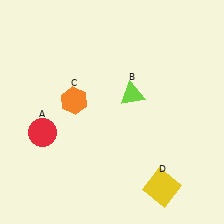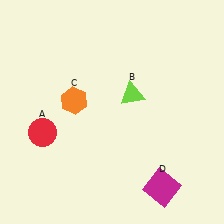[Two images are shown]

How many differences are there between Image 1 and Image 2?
There is 1 difference between the two images.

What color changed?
The square (D) changed from yellow in Image 1 to magenta in Image 2.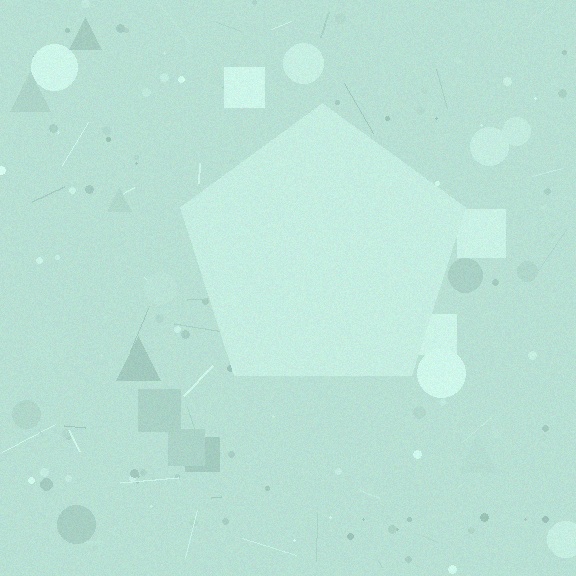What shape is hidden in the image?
A pentagon is hidden in the image.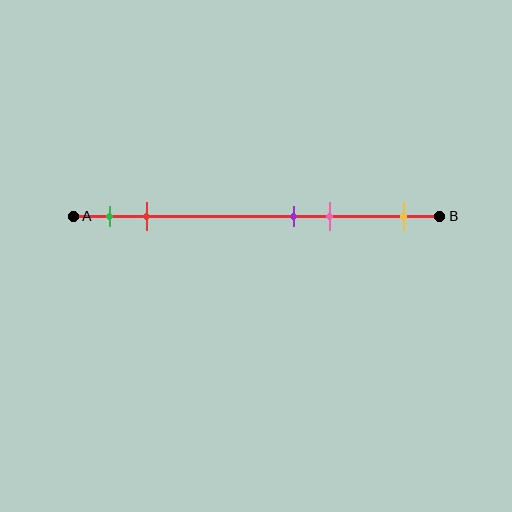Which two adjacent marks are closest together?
The purple and pink marks are the closest adjacent pair.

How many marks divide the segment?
There are 5 marks dividing the segment.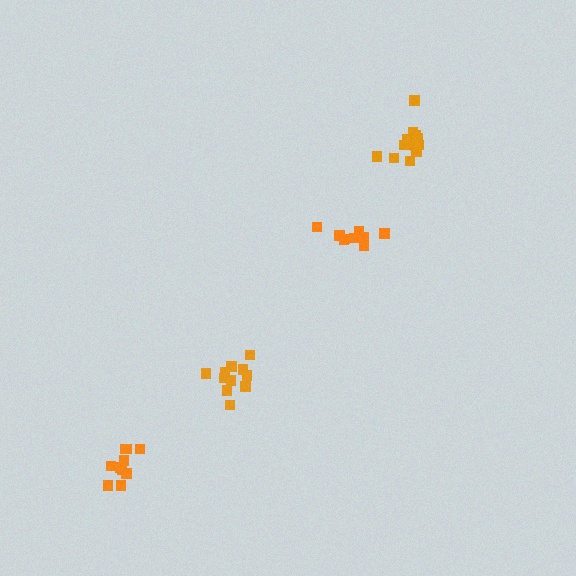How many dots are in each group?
Group 1: 9 dots, Group 2: 11 dots, Group 3: 12 dots, Group 4: 10 dots (42 total).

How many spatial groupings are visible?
There are 4 spatial groupings.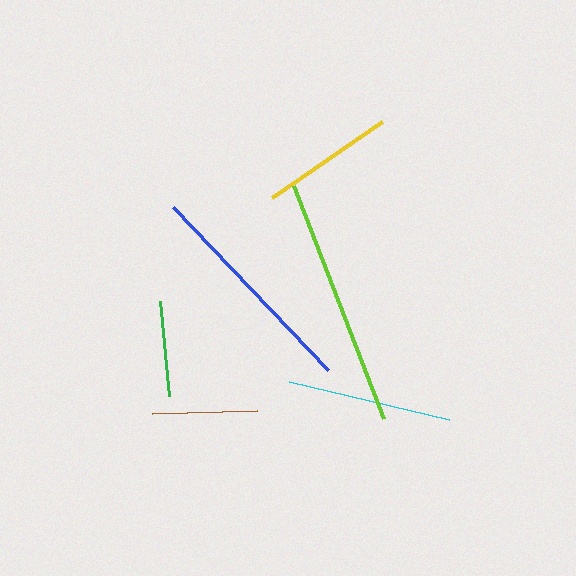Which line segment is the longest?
The lime line is the longest at approximately 249 pixels.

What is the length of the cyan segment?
The cyan segment is approximately 165 pixels long.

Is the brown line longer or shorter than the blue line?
The blue line is longer than the brown line.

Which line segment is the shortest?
The green line is the shortest at approximately 96 pixels.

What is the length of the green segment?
The green segment is approximately 96 pixels long.